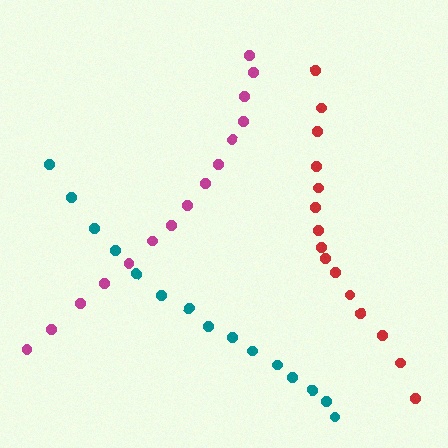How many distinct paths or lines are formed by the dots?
There are 3 distinct paths.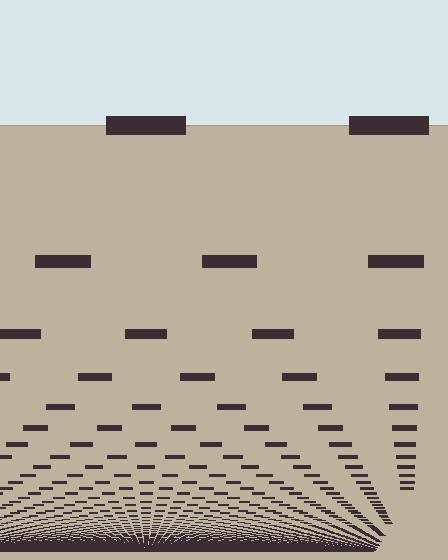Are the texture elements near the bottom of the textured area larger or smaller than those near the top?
Smaller. The gradient is inverted — elements near the bottom are smaller and denser.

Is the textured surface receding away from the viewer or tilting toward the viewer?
The surface appears to tilt toward the viewer. Texture elements get larger and sparser toward the top.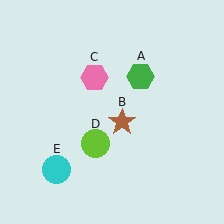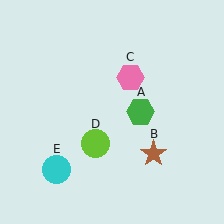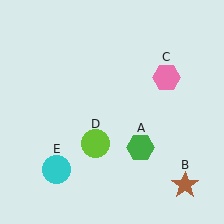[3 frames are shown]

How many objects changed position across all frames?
3 objects changed position: green hexagon (object A), brown star (object B), pink hexagon (object C).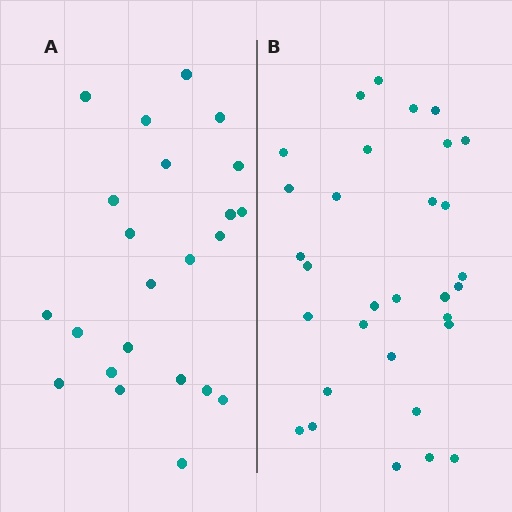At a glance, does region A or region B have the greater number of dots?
Region B (the right region) has more dots.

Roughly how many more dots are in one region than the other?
Region B has roughly 8 or so more dots than region A.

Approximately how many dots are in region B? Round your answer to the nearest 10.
About 30 dots. (The exact count is 31, which rounds to 30.)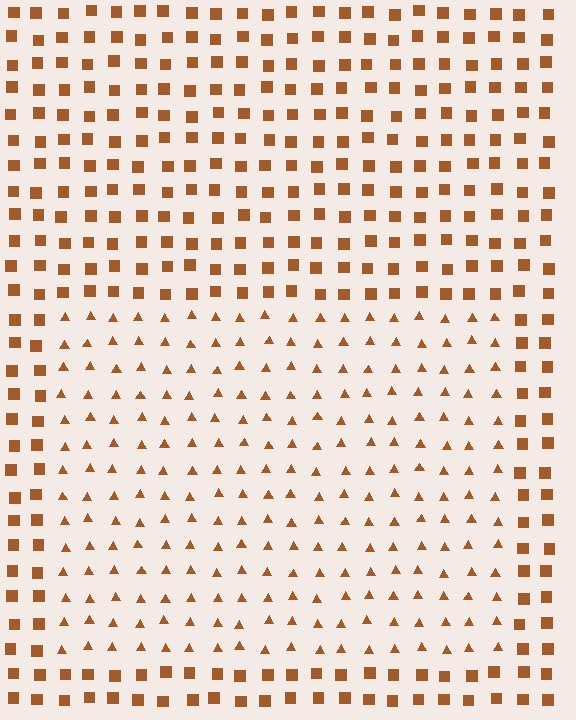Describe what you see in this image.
The image is filled with small brown elements arranged in a uniform grid. A rectangle-shaped region contains triangles, while the surrounding area contains squares. The boundary is defined purely by the change in element shape.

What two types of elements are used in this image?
The image uses triangles inside the rectangle region and squares outside it.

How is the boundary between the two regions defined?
The boundary is defined by a change in element shape: triangles inside vs. squares outside. All elements share the same color and spacing.